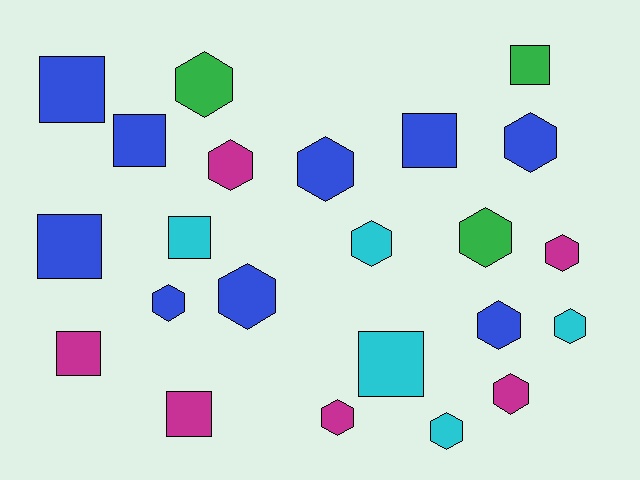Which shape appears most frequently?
Hexagon, with 14 objects.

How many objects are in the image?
There are 23 objects.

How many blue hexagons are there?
There are 5 blue hexagons.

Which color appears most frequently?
Blue, with 9 objects.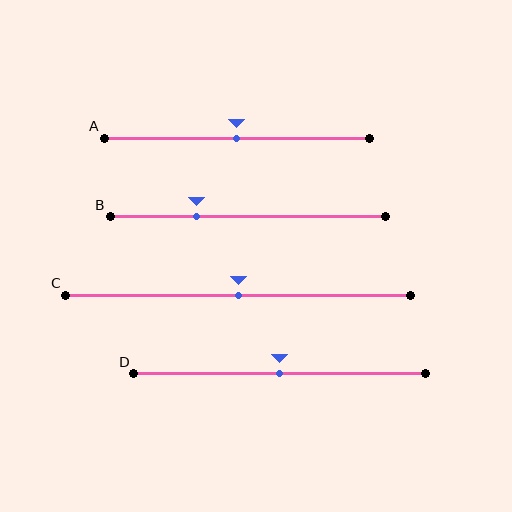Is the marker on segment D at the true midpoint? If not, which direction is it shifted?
Yes, the marker on segment D is at the true midpoint.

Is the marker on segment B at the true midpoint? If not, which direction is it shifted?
No, the marker on segment B is shifted to the left by about 19% of the segment length.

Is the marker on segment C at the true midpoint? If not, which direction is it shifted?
Yes, the marker on segment C is at the true midpoint.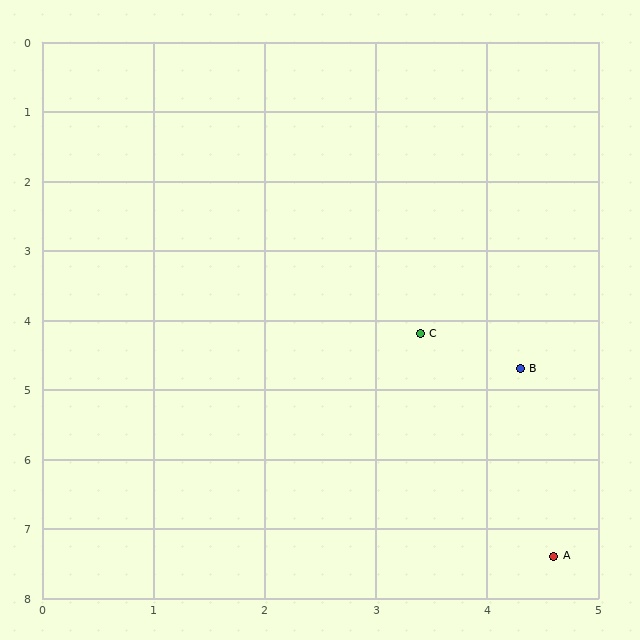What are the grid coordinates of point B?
Point B is at approximately (4.3, 4.7).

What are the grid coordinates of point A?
Point A is at approximately (4.6, 7.4).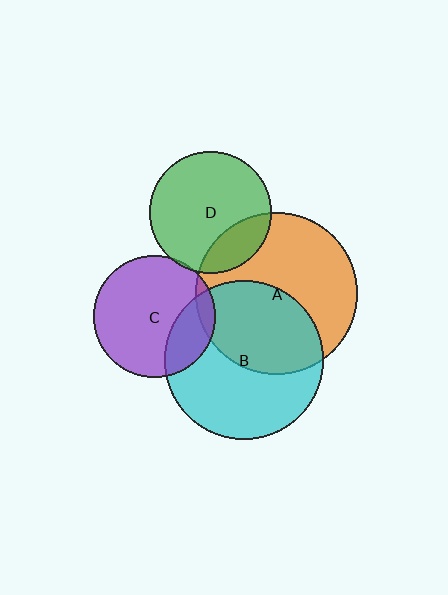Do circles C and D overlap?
Yes.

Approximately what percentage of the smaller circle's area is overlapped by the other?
Approximately 5%.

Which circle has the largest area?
Circle A (orange).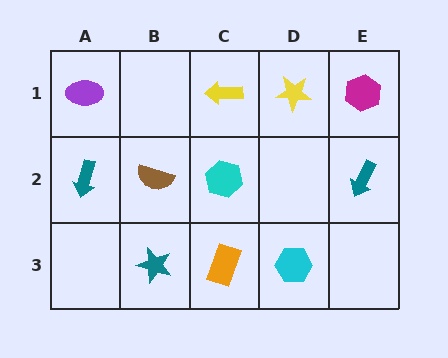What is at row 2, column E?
A teal arrow.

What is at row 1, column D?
A yellow star.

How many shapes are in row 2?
4 shapes.